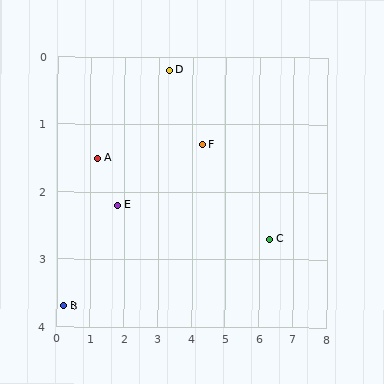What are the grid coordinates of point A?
Point A is at approximately (1.2, 1.5).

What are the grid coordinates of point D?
Point D is at approximately (3.3, 0.2).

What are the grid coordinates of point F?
Point F is at approximately (4.3, 1.3).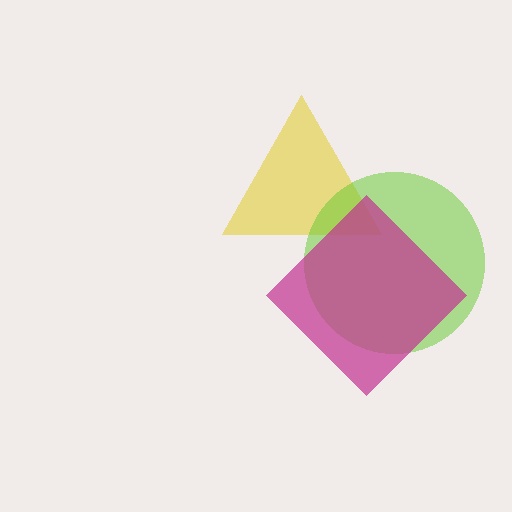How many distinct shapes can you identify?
There are 3 distinct shapes: a yellow triangle, a lime circle, a magenta diamond.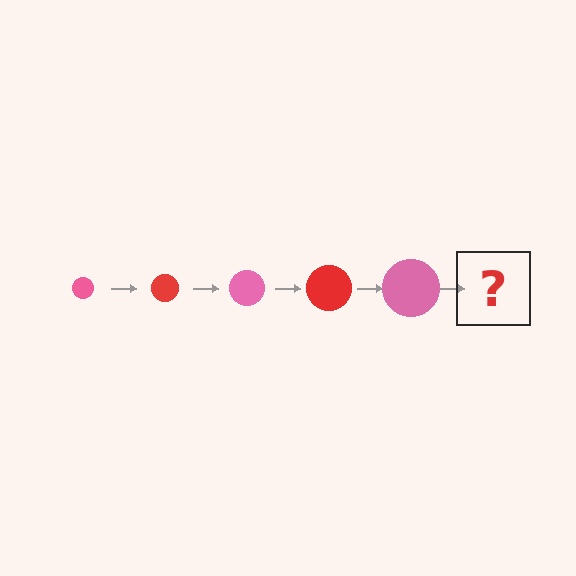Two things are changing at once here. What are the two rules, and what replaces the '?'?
The two rules are that the circle grows larger each step and the color cycles through pink and red. The '?' should be a red circle, larger than the previous one.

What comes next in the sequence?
The next element should be a red circle, larger than the previous one.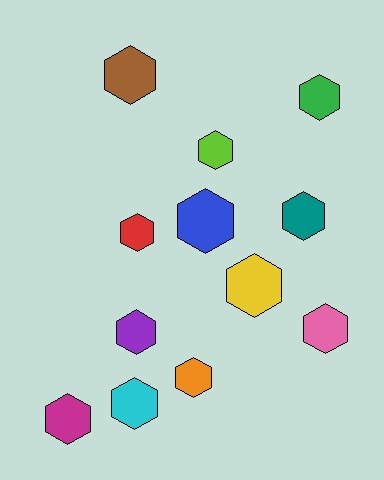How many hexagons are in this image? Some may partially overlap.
There are 12 hexagons.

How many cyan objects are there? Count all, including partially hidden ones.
There is 1 cyan object.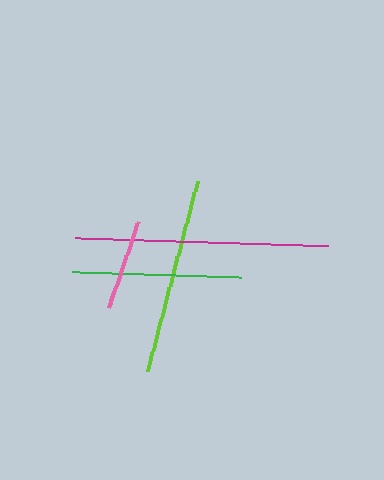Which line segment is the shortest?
The pink line is the shortest at approximately 91 pixels.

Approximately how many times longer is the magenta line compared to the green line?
The magenta line is approximately 1.5 times the length of the green line.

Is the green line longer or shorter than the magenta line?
The magenta line is longer than the green line.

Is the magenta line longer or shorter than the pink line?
The magenta line is longer than the pink line.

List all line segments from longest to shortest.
From longest to shortest: magenta, lime, green, pink.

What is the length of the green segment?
The green segment is approximately 170 pixels long.